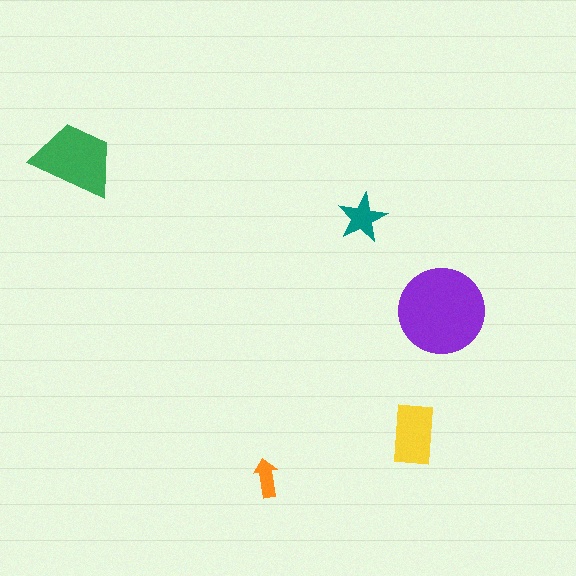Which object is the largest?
The purple circle.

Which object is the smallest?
The orange arrow.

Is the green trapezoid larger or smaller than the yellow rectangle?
Larger.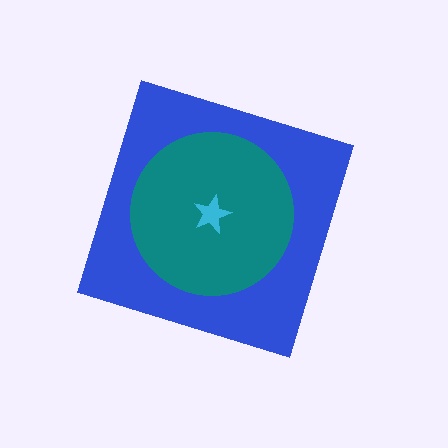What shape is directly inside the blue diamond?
The teal circle.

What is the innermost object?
The cyan star.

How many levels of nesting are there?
3.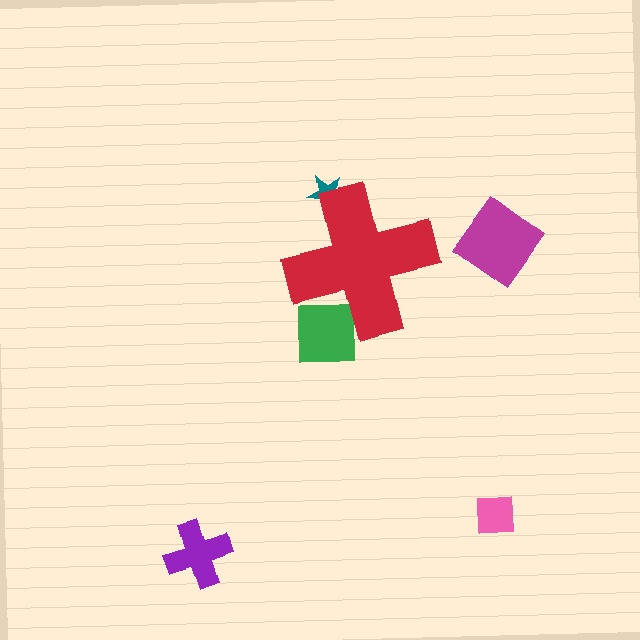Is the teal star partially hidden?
Yes, the teal star is partially hidden behind the red cross.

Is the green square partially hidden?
Yes, the green square is partially hidden behind the red cross.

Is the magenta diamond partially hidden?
No, the magenta diamond is fully visible.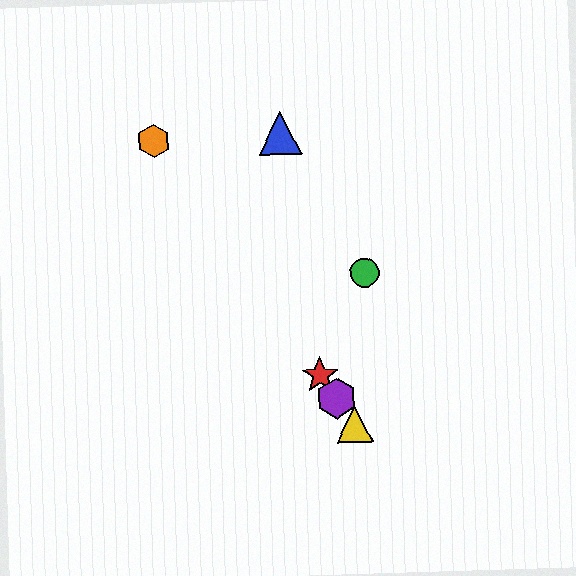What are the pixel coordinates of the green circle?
The green circle is at (365, 272).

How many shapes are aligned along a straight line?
4 shapes (the red star, the yellow triangle, the purple hexagon, the orange hexagon) are aligned along a straight line.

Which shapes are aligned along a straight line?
The red star, the yellow triangle, the purple hexagon, the orange hexagon are aligned along a straight line.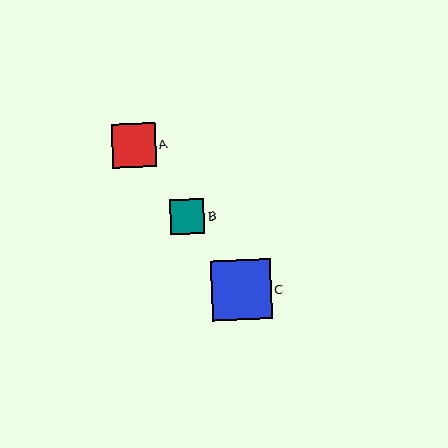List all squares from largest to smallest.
From largest to smallest: C, A, B.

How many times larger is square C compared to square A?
Square C is approximately 1.3 times the size of square A.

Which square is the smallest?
Square B is the smallest with a size of approximately 35 pixels.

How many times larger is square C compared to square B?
Square C is approximately 1.7 times the size of square B.